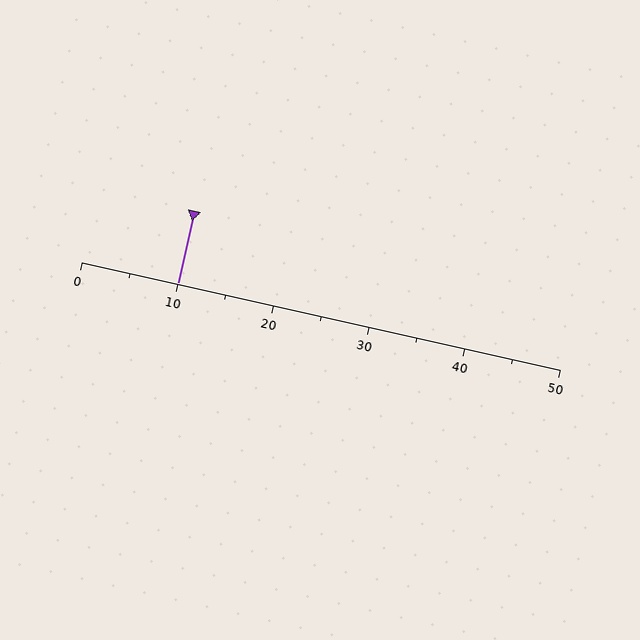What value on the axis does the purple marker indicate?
The marker indicates approximately 10.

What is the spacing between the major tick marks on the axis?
The major ticks are spaced 10 apart.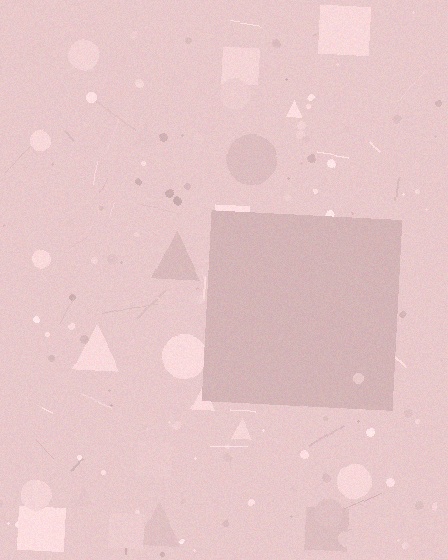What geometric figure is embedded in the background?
A square is embedded in the background.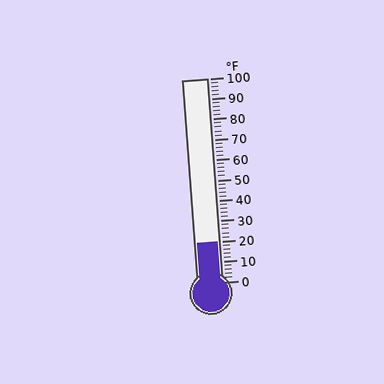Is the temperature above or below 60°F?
The temperature is below 60°F.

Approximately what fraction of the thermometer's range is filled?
The thermometer is filled to approximately 20% of its range.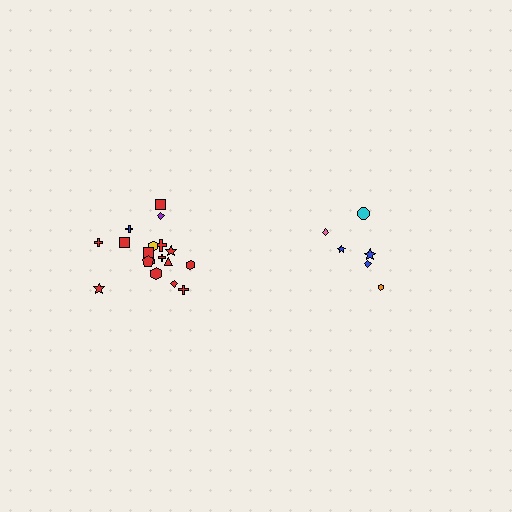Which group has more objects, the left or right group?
The left group.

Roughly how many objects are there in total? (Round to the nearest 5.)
Roughly 25 objects in total.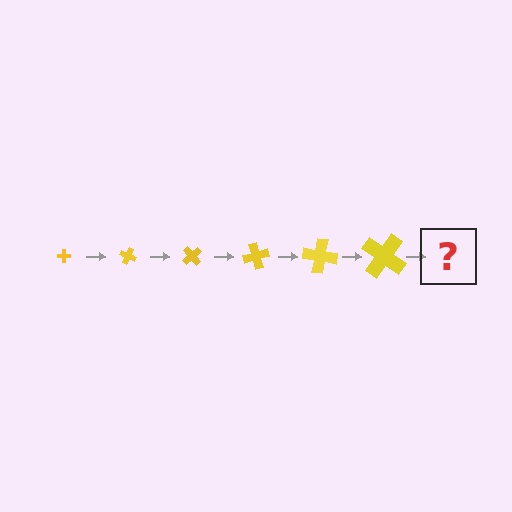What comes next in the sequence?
The next element should be a cross, larger than the previous one and rotated 150 degrees from the start.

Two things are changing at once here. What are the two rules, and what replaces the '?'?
The two rules are that the cross grows larger each step and it rotates 25 degrees each step. The '?' should be a cross, larger than the previous one and rotated 150 degrees from the start.